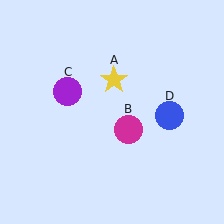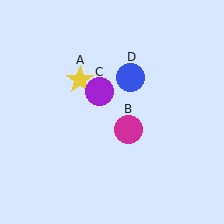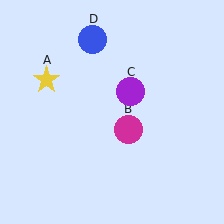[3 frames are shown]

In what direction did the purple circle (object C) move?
The purple circle (object C) moved right.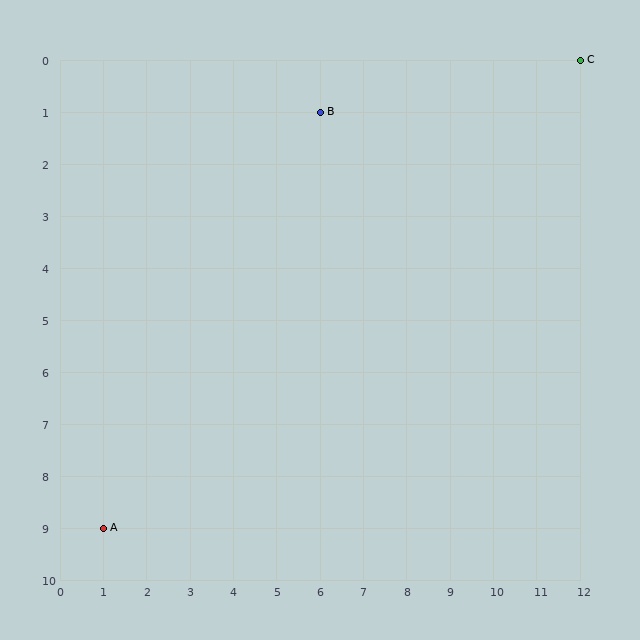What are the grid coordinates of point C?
Point C is at grid coordinates (12, 0).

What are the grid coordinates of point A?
Point A is at grid coordinates (1, 9).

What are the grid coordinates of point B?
Point B is at grid coordinates (6, 1).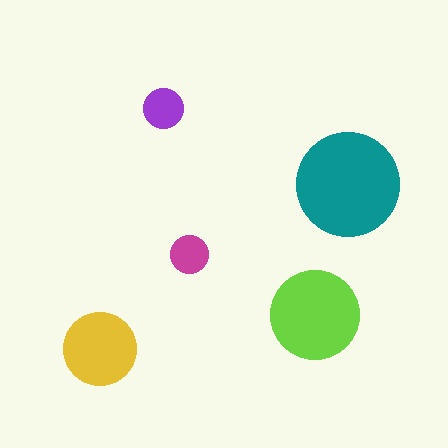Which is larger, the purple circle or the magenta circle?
The purple one.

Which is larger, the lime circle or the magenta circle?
The lime one.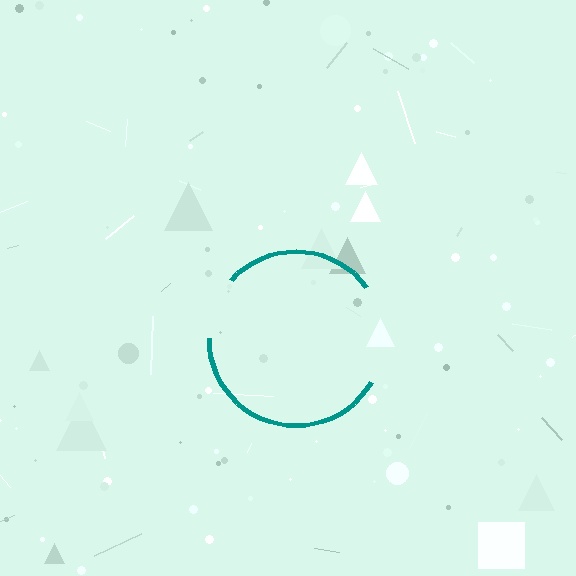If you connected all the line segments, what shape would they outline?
They would outline a circle.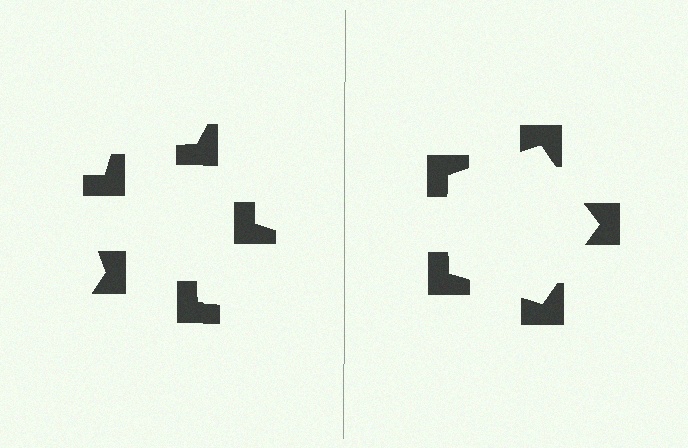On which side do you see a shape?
An illusory pentagon appears on the right side. On the left side the wedge cuts are rotated, so no coherent shape forms.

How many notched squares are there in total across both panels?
10 — 5 on each side.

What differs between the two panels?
The notched squares are positioned identically on both sides; only the wedge orientations differ. On the right they align to a pentagon; on the left they are misaligned.